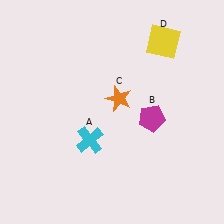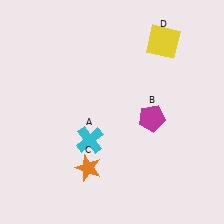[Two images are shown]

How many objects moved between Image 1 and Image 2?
1 object moved between the two images.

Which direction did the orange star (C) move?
The orange star (C) moved down.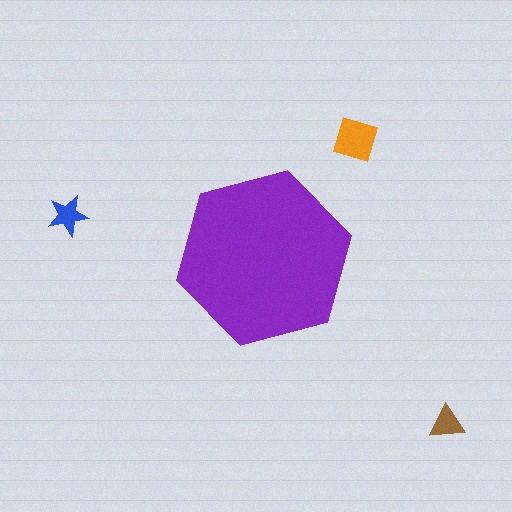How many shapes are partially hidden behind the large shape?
0 shapes are partially hidden.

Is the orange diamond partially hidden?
No, the orange diamond is fully visible.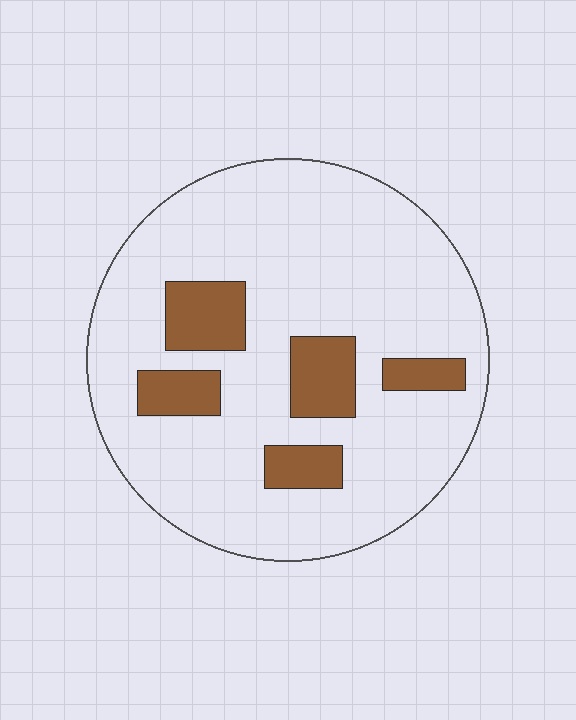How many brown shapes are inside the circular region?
5.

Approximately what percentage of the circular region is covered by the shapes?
Approximately 15%.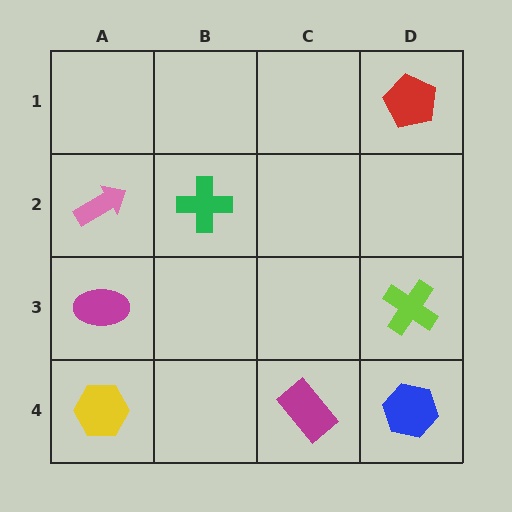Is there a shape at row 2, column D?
No, that cell is empty.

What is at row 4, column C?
A magenta rectangle.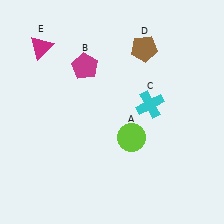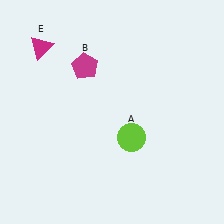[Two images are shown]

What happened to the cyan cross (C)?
The cyan cross (C) was removed in Image 2. It was in the top-right area of Image 1.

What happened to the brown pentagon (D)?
The brown pentagon (D) was removed in Image 2. It was in the top-right area of Image 1.